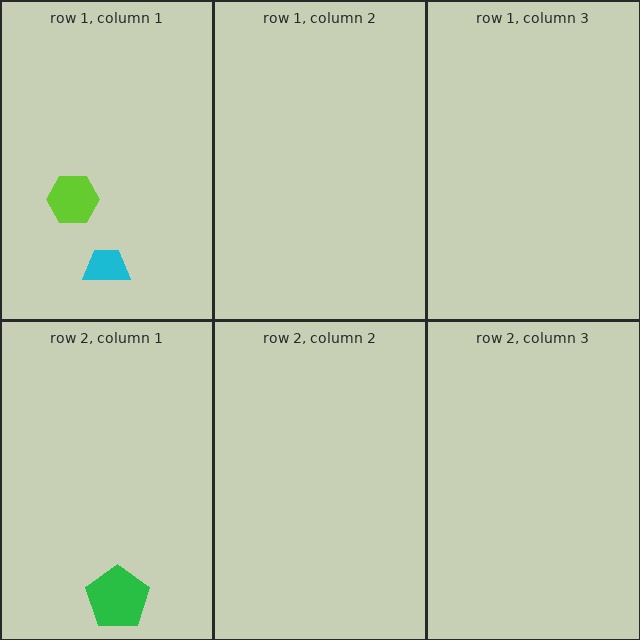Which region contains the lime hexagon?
The row 1, column 1 region.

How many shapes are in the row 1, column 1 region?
2.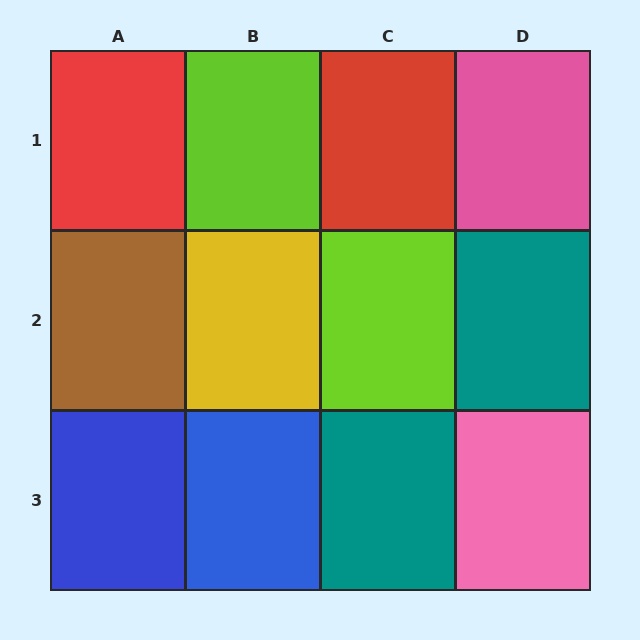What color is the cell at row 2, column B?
Yellow.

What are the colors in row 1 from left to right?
Red, lime, red, pink.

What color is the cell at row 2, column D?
Teal.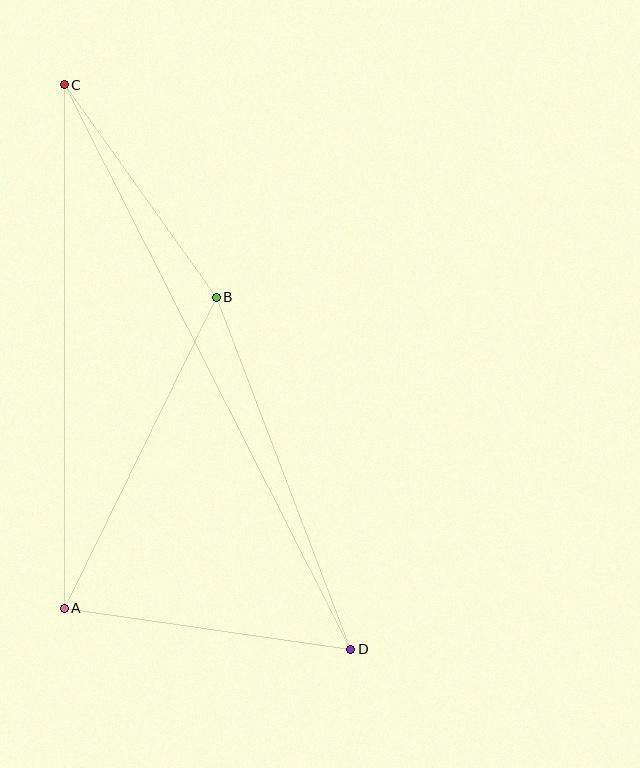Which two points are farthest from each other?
Points C and D are farthest from each other.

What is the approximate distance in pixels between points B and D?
The distance between B and D is approximately 376 pixels.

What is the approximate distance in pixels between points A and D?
The distance between A and D is approximately 289 pixels.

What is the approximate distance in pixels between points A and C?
The distance between A and C is approximately 523 pixels.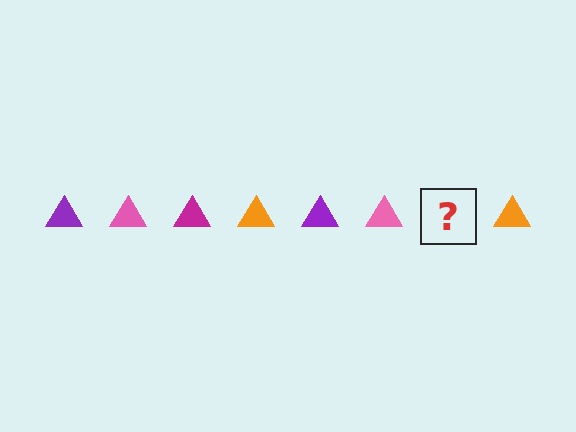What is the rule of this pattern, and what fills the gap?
The rule is that the pattern cycles through purple, pink, magenta, orange triangles. The gap should be filled with a magenta triangle.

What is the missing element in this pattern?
The missing element is a magenta triangle.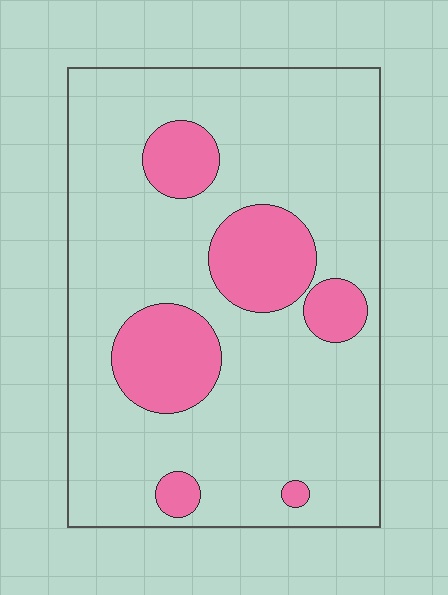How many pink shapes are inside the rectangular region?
6.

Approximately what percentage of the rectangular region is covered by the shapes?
Approximately 20%.